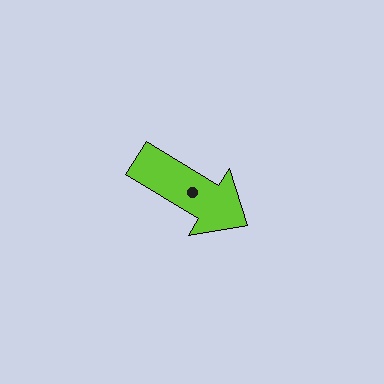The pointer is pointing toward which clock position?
Roughly 4 o'clock.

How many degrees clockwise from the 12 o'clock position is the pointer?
Approximately 121 degrees.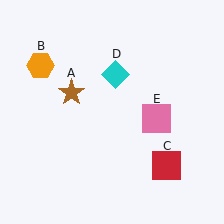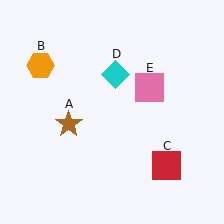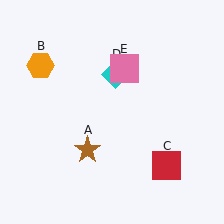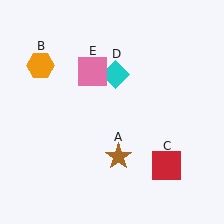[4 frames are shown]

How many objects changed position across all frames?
2 objects changed position: brown star (object A), pink square (object E).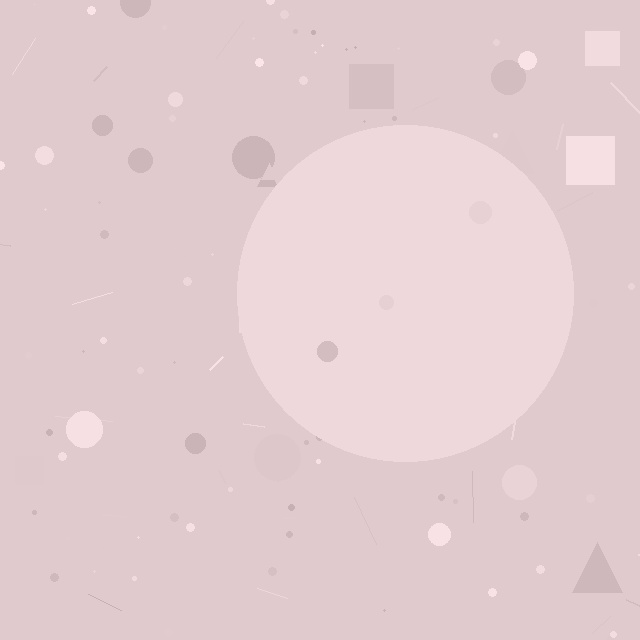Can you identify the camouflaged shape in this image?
The camouflaged shape is a circle.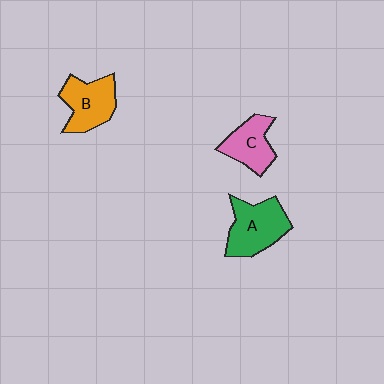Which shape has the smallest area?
Shape C (pink).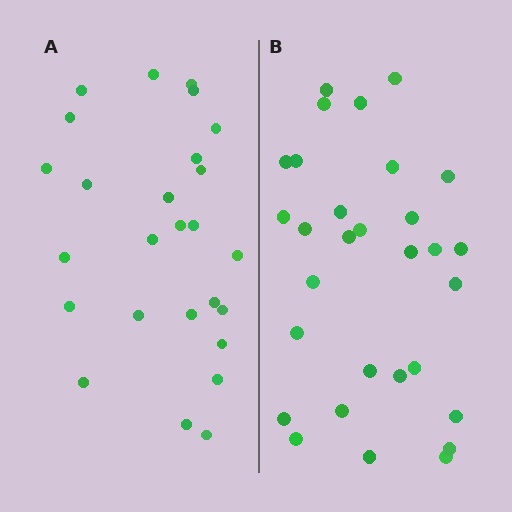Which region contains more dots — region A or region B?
Region B (the right region) has more dots.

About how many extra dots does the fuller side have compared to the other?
Region B has about 4 more dots than region A.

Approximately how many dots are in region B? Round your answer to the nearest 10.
About 30 dots.